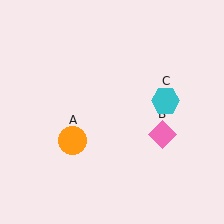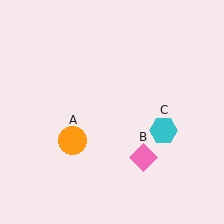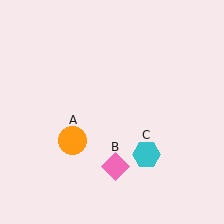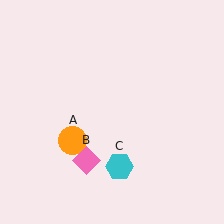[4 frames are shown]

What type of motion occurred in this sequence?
The pink diamond (object B), cyan hexagon (object C) rotated clockwise around the center of the scene.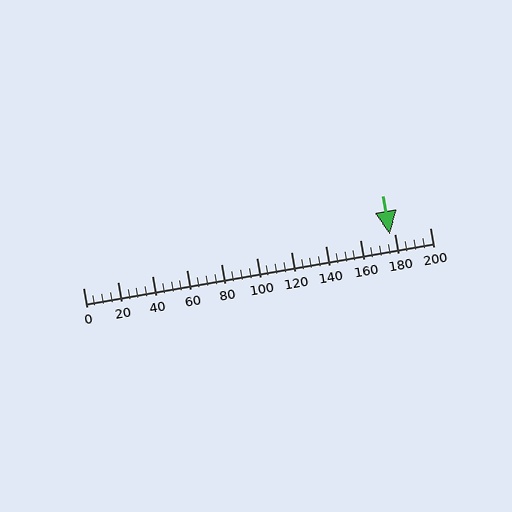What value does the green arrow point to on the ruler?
The green arrow points to approximately 177.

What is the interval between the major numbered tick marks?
The major tick marks are spaced 20 units apart.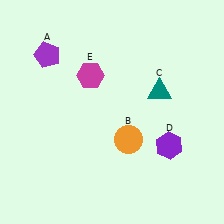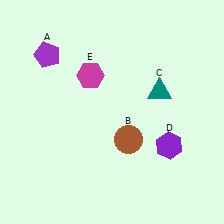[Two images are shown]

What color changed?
The circle (B) changed from orange in Image 1 to brown in Image 2.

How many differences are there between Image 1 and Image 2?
There is 1 difference between the two images.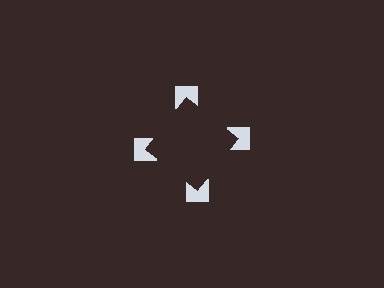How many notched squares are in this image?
There are 4 — one at each vertex of the illusory square.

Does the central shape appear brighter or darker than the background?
It typically appears slightly darker than the background, even though no actual brightness change is drawn.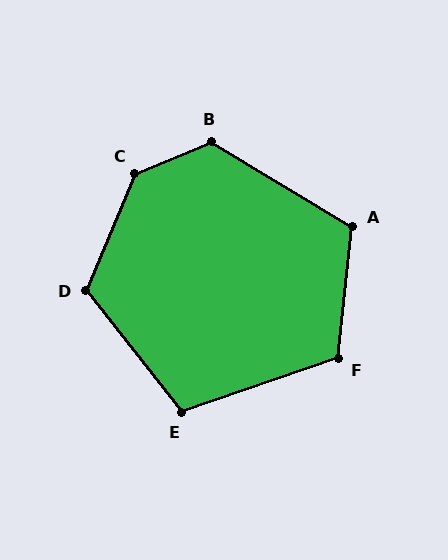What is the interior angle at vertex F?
Approximately 115 degrees (obtuse).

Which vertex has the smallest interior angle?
E, at approximately 109 degrees.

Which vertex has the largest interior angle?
C, at approximately 136 degrees.